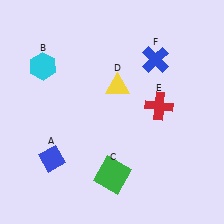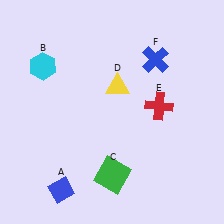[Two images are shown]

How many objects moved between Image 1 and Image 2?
1 object moved between the two images.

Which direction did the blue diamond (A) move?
The blue diamond (A) moved down.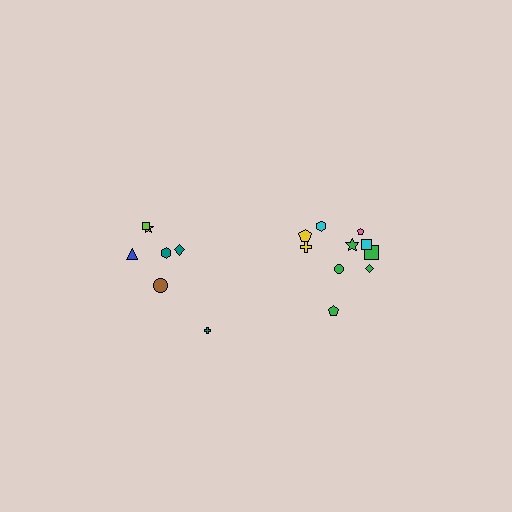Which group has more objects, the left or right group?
The right group.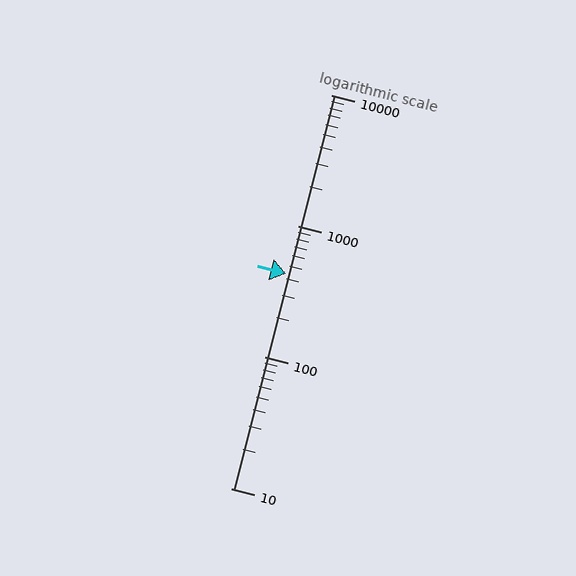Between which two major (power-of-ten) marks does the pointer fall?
The pointer is between 100 and 1000.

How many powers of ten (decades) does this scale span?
The scale spans 3 decades, from 10 to 10000.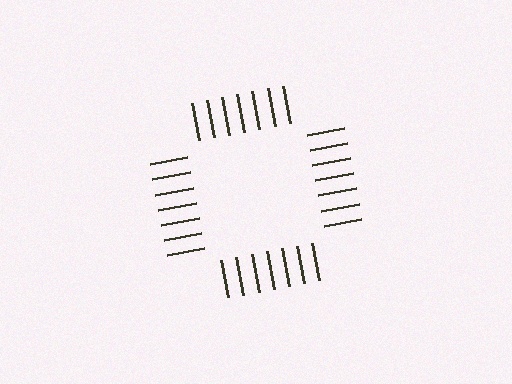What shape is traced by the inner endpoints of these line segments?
An illusory square — the line segments terminate on its edges but no continuous stroke is drawn.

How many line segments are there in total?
28 — 7 along each of the 4 edges.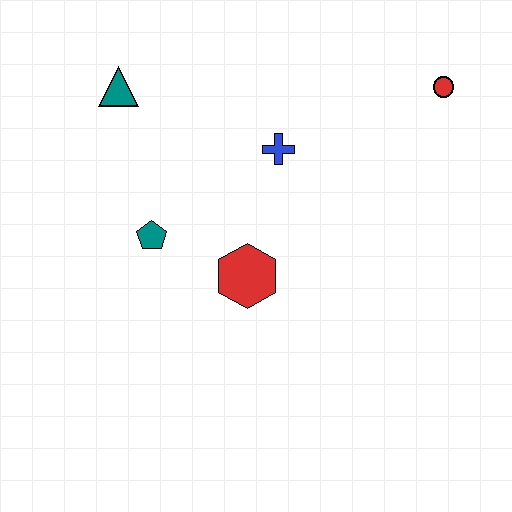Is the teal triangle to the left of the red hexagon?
Yes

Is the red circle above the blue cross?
Yes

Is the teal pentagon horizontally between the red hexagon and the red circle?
No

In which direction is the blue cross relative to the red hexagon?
The blue cross is above the red hexagon.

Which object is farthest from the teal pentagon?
The red circle is farthest from the teal pentagon.